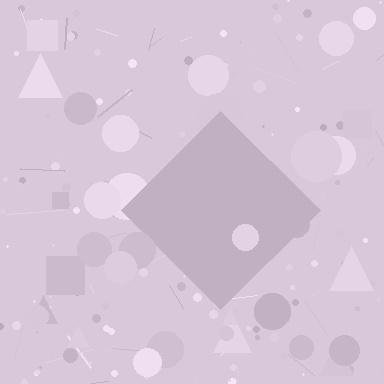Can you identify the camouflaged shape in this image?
The camouflaged shape is a diamond.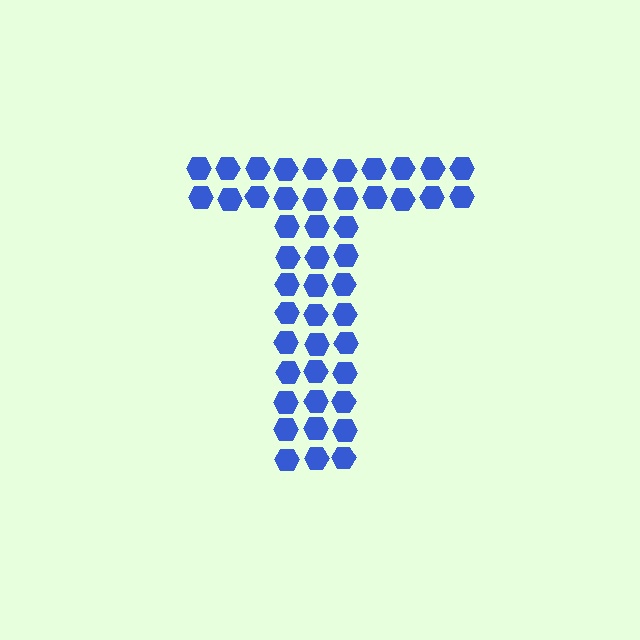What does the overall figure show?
The overall figure shows the letter T.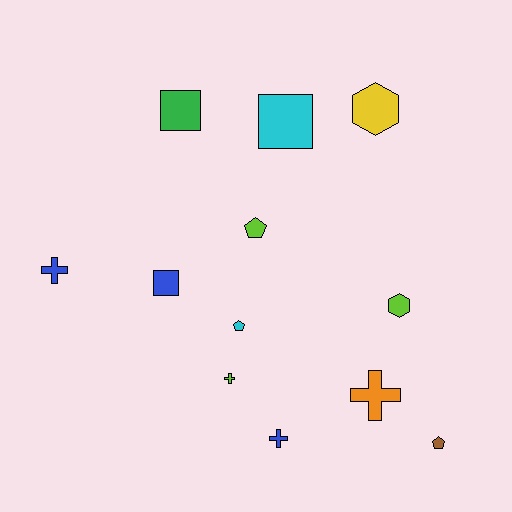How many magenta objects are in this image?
There are no magenta objects.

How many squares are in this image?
There are 3 squares.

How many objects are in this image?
There are 12 objects.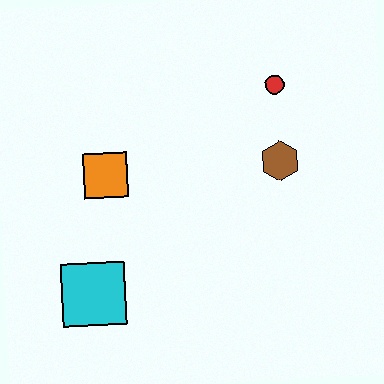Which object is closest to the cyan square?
The orange square is closest to the cyan square.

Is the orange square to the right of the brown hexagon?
No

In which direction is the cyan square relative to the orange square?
The cyan square is below the orange square.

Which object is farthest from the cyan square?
The red circle is farthest from the cyan square.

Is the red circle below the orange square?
No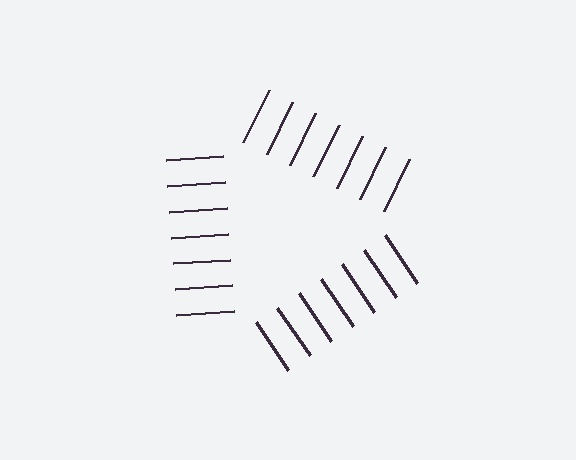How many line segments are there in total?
21 — 7 along each of the 3 edges.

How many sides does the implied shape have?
3 sides — the line-ends trace a triangle.